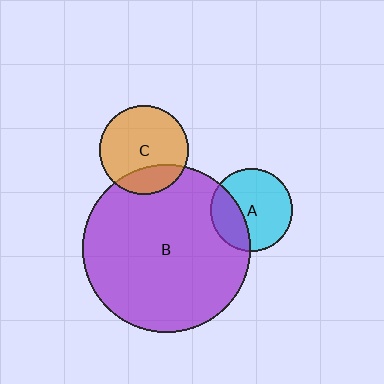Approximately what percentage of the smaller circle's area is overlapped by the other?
Approximately 30%.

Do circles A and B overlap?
Yes.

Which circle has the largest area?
Circle B (purple).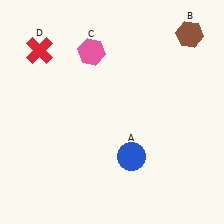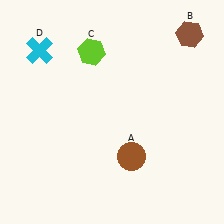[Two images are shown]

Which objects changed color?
A changed from blue to brown. C changed from pink to lime. D changed from red to cyan.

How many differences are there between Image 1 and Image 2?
There are 3 differences between the two images.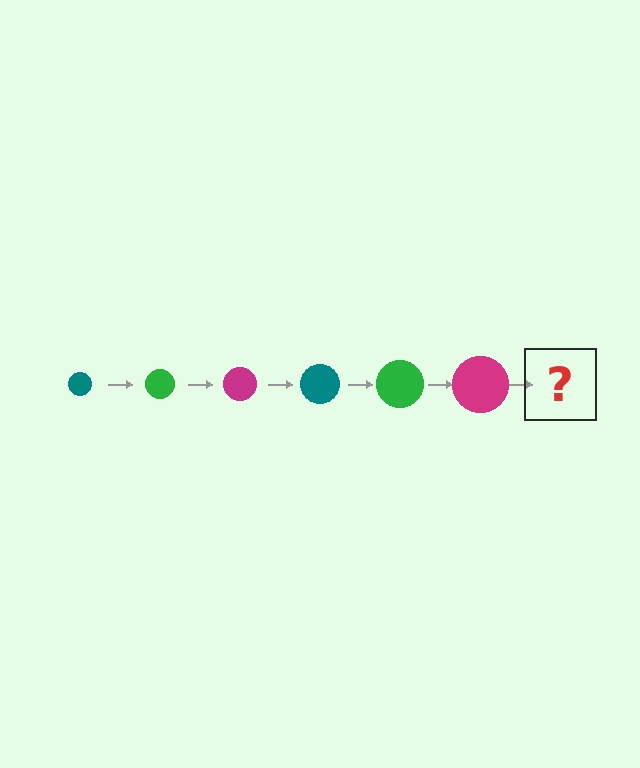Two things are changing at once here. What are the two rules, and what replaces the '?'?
The two rules are that the circle grows larger each step and the color cycles through teal, green, and magenta. The '?' should be a teal circle, larger than the previous one.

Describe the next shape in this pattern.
It should be a teal circle, larger than the previous one.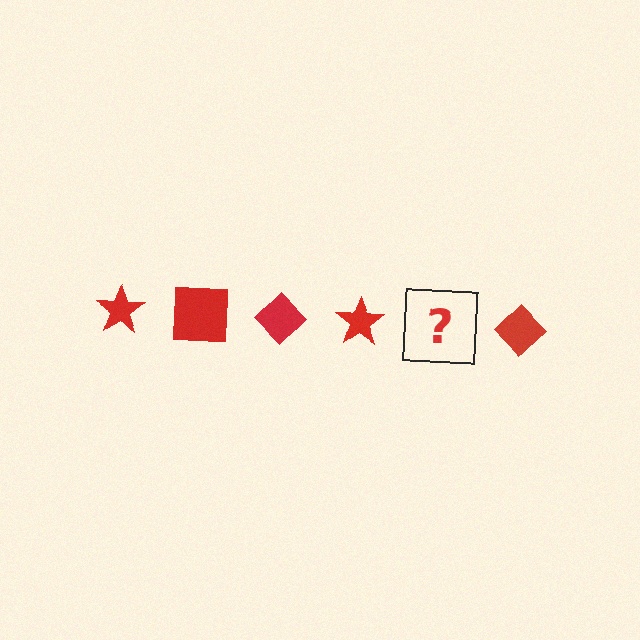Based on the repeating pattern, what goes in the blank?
The blank should be a red square.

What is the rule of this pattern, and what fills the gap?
The rule is that the pattern cycles through star, square, diamond shapes in red. The gap should be filled with a red square.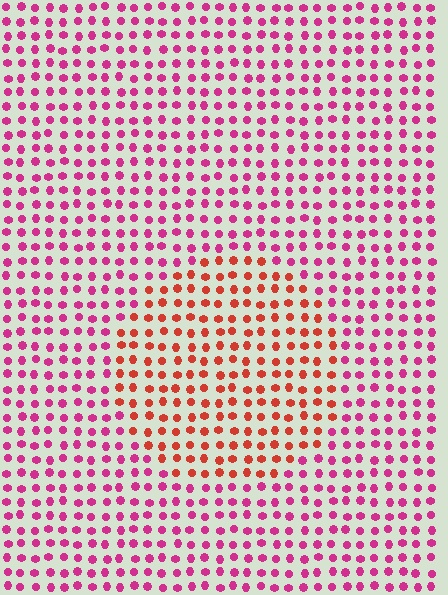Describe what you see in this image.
The image is filled with small magenta elements in a uniform arrangement. A circle-shaped region is visible where the elements are tinted to a slightly different hue, forming a subtle color boundary.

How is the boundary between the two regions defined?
The boundary is defined purely by a slight shift in hue (about 40 degrees). Spacing, size, and orientation are identical on both sides.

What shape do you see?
I see a circle.